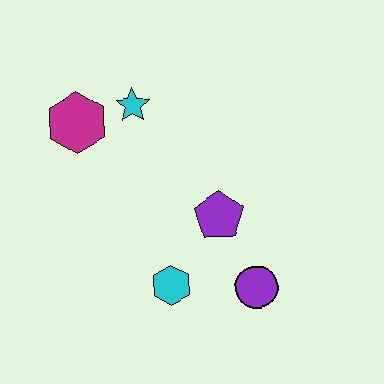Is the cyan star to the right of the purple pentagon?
No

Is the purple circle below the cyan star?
Yes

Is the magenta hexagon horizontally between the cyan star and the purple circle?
No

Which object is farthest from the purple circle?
The magenta hexagon is farthest from the purple circle.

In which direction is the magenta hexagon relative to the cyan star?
The magenta hexagon is to the left of the cyan star.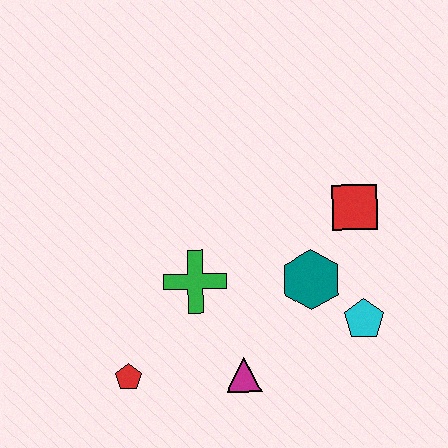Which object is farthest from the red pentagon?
The red square is farthest from the red pentagon.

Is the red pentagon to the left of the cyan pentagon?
Yes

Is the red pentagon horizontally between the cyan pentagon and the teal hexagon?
No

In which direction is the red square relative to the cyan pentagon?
The red square is above the cyan pentagon.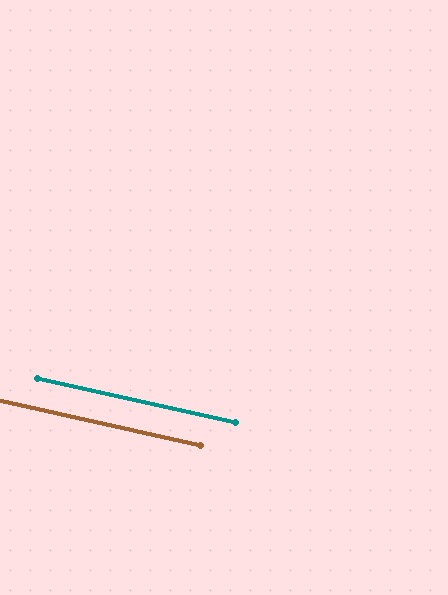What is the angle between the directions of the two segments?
Approximately 0 degrees.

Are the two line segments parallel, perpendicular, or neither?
Parallel — their directions differ by only 0.1°.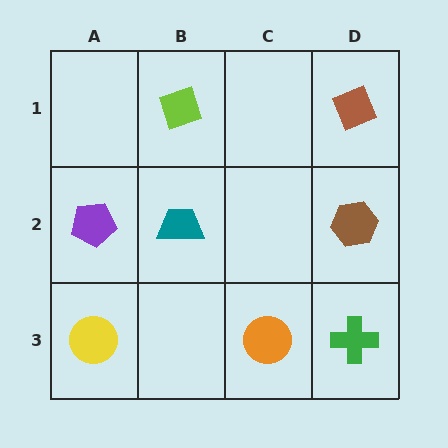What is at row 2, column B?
A teal trapezoid.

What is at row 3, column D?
A green cross.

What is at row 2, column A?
A purple pentagon.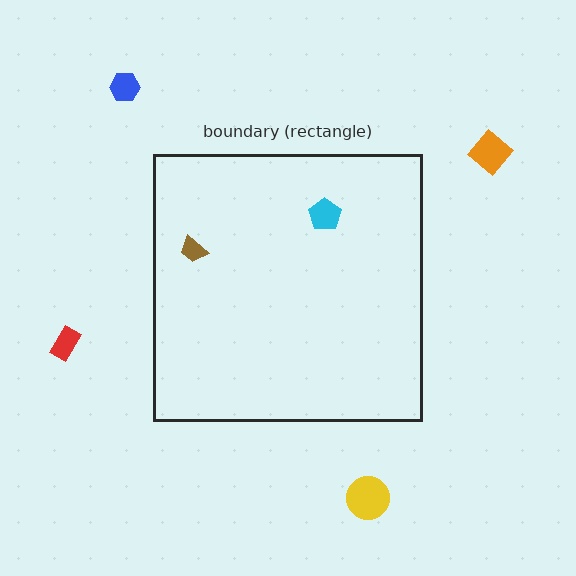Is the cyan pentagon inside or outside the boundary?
Inside.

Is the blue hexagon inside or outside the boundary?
Outside.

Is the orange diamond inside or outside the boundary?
Outside.